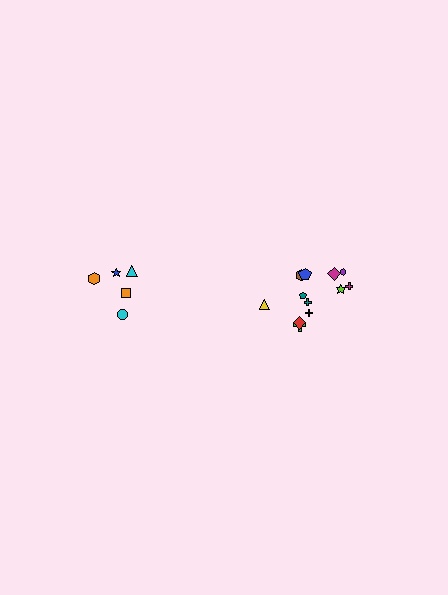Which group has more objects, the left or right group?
The right group.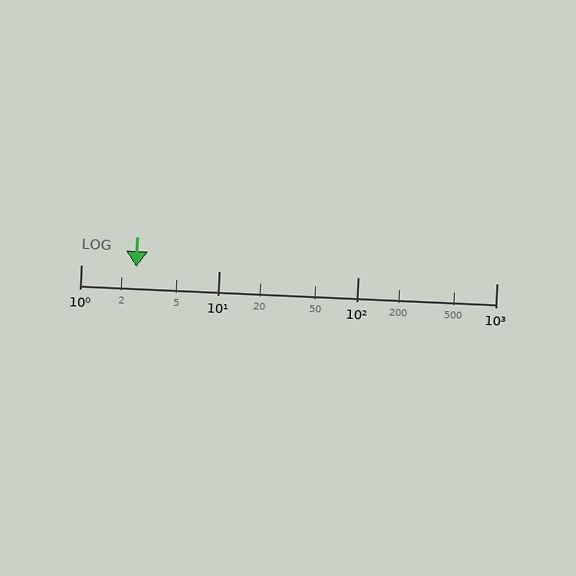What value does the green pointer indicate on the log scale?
The pointer indicates approximately 2.5.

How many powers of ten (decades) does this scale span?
The scale spans 3 decades, from 1 to 1000.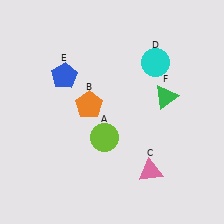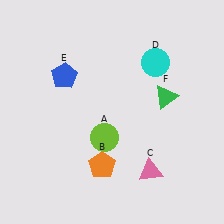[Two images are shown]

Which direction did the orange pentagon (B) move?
The orange pentagon (B) moved down.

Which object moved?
The orange pentagon (B) moved down.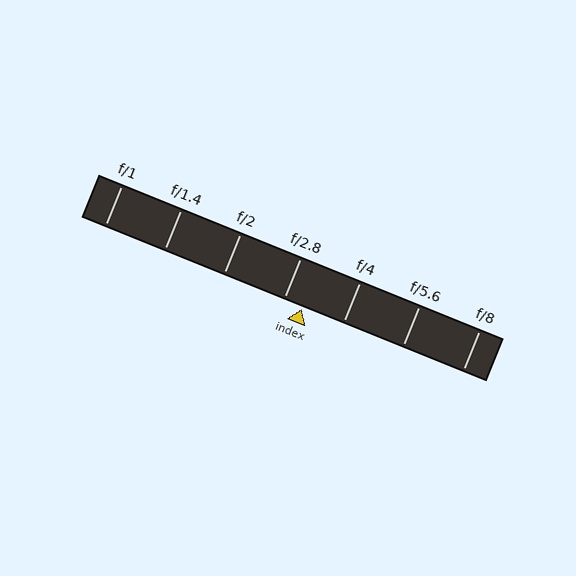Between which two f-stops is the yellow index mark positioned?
The index mark is between f/2.8 and f/4.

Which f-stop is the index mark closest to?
The index mark is closest to f/2.8.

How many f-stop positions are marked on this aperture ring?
There are 7 f-stop positions marked.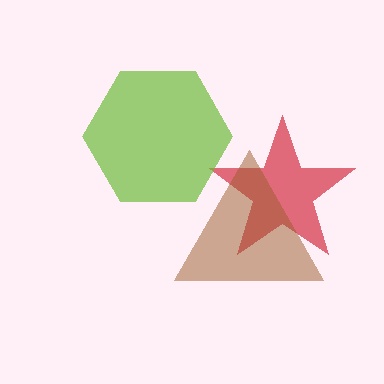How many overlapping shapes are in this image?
There are 3 overlapping shapes in the image.